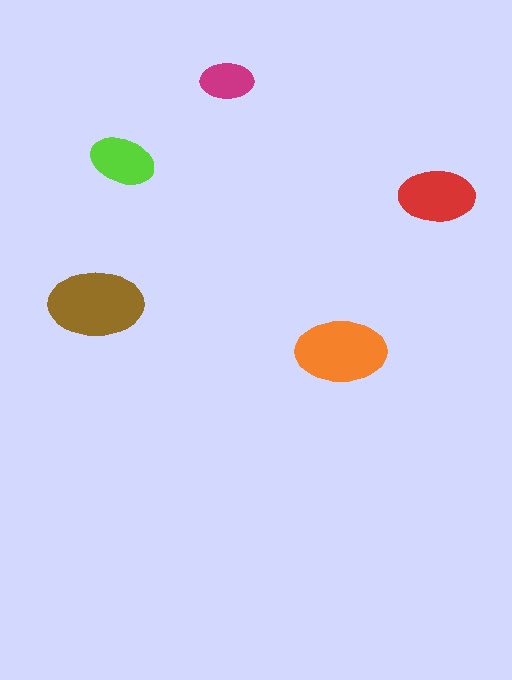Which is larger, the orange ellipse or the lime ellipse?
The orange one.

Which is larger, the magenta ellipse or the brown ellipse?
The brown one.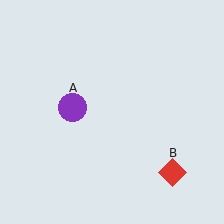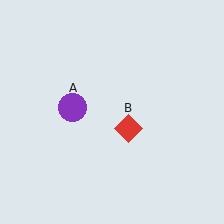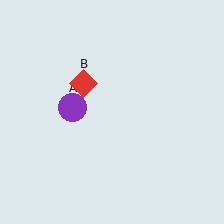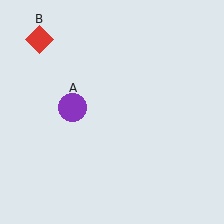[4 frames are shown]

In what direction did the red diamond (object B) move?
The red diamond (object B) moved up and to the left.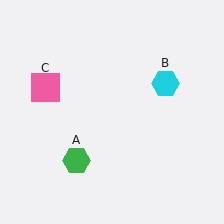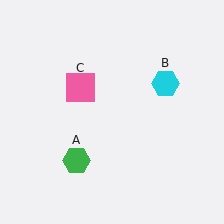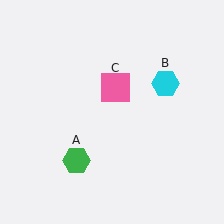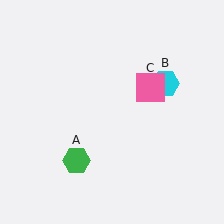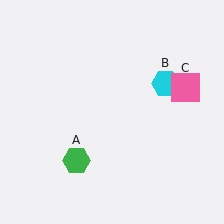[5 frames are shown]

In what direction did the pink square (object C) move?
The pink square (object C) moved right.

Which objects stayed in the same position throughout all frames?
Green hexagon (object A) and cyan hexagon (object B) remained stationary.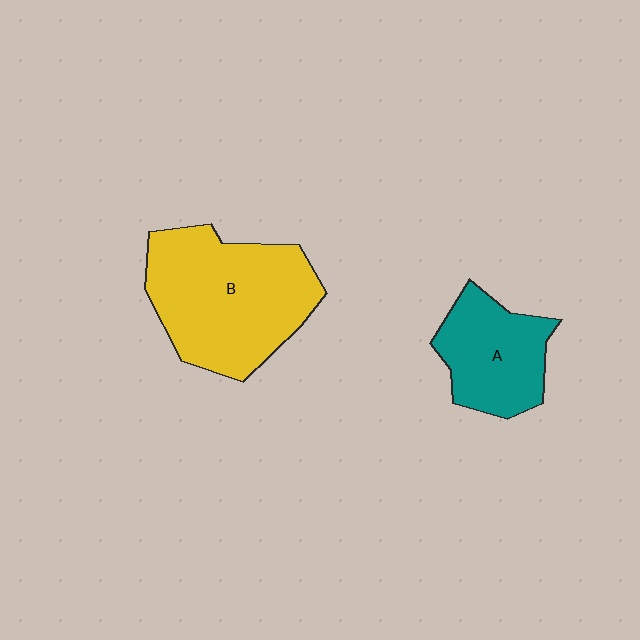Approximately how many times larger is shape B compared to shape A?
Approximately 1.7 times.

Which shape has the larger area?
Shape B (yellow).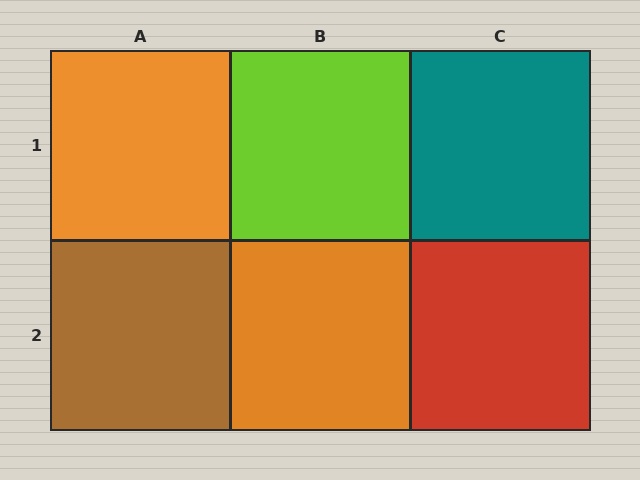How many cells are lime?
1 cell is lime.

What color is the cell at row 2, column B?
Orange.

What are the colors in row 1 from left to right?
Orange, lime, teal.